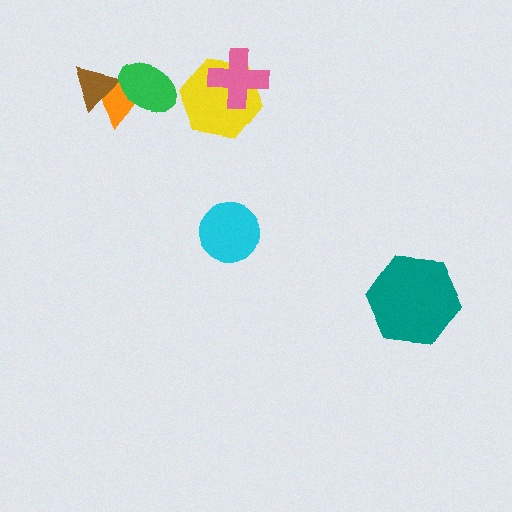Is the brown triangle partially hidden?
No, no other shape covers it.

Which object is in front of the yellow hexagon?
The pink cross is in front of the yellow hexagon.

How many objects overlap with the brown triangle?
1 object overlaps with the brown triangle.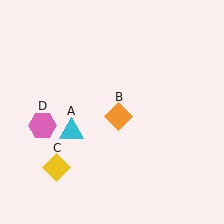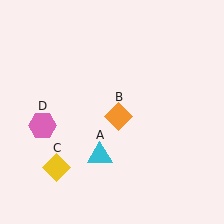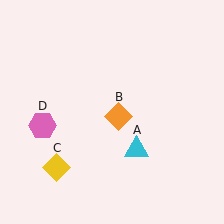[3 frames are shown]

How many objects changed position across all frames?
1 object changed position: cyan triangle (object A).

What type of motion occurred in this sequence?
The cyan triangle (object A) rotated counterclockwise around the center of the scene.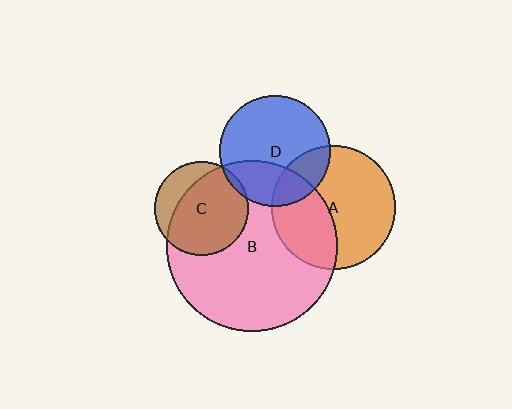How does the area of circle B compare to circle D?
Approximately 2.4 times.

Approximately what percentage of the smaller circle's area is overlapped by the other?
Approximately 75%.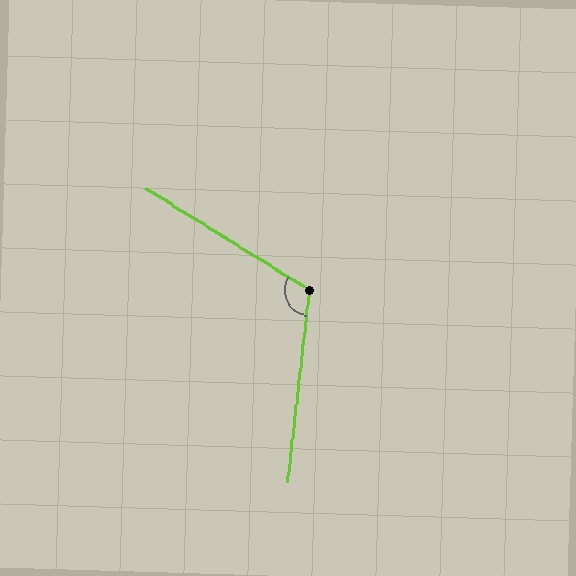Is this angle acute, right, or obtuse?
It is obtuse.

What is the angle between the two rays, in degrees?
Approximately 116 degrees.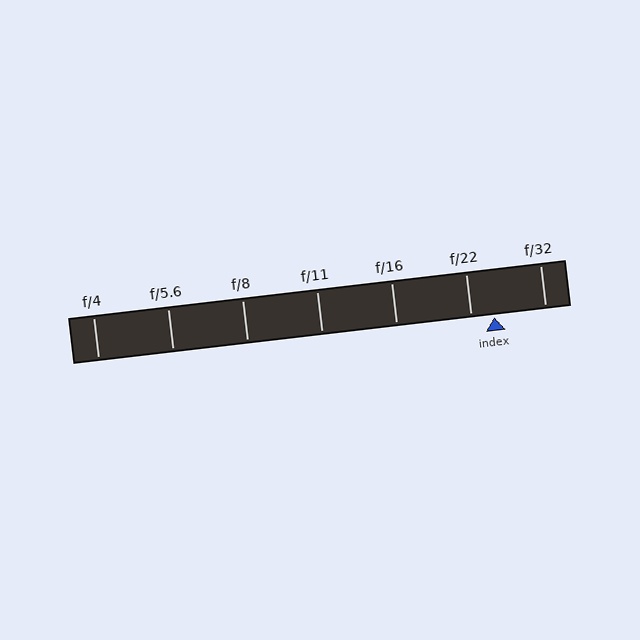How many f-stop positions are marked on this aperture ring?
There are 7 f-stop positions marked.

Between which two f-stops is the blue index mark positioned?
The index mark is between f/22 and f/32.